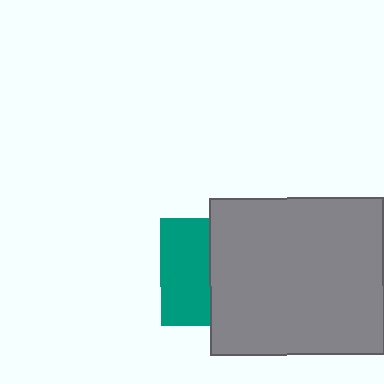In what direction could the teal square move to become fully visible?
The teal square could move left. That would shift it out from behind the gray rectangle entirely.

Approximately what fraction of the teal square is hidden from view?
Roughly 54% of the teal square is hidden behind the gray rectangle.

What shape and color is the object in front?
The object in front is a gray rectangle.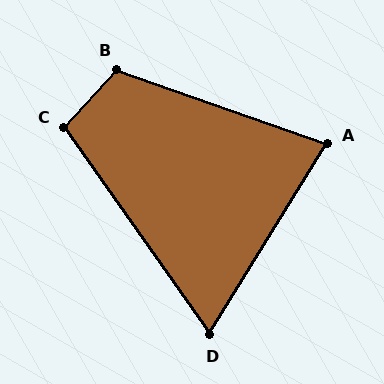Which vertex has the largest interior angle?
B, at approximately 113 degrees.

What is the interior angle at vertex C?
Approximately 102 degrees (obtuse).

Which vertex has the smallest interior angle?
D, at approximately 67 degrees.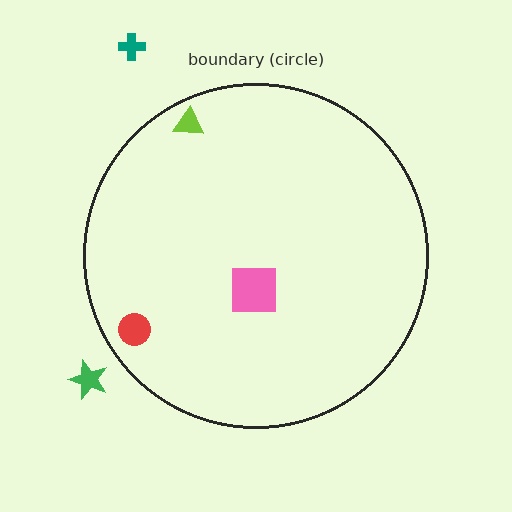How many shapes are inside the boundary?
3 inside, 2 outside.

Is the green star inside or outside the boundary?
Outside.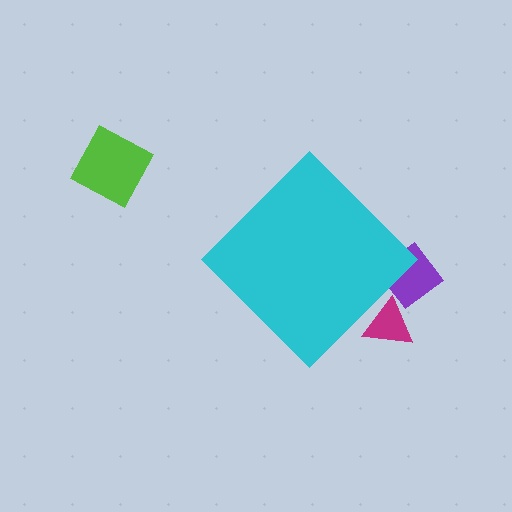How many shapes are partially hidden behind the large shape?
2 shapes are partially hidden.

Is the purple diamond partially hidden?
Yes, the purple diamond is partially hidden behind the cyan diamond.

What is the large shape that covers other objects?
A cyan diamond.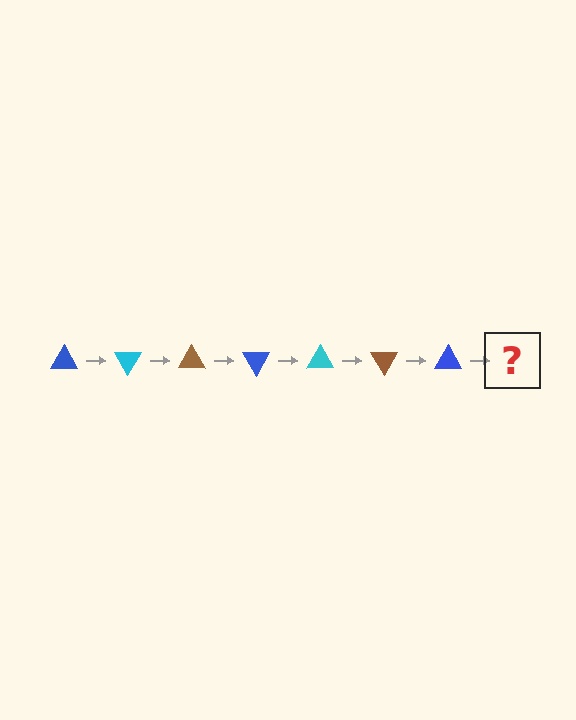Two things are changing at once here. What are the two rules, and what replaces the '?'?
The two rules are that it rotates 60 degrees each step and the color cycles through blue, cyan, and brown. The '?' should be a cyan triangle, rotated 420 degrees from the start.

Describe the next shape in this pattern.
It should be a cyan triangle, rotated 420 degrees from the start.